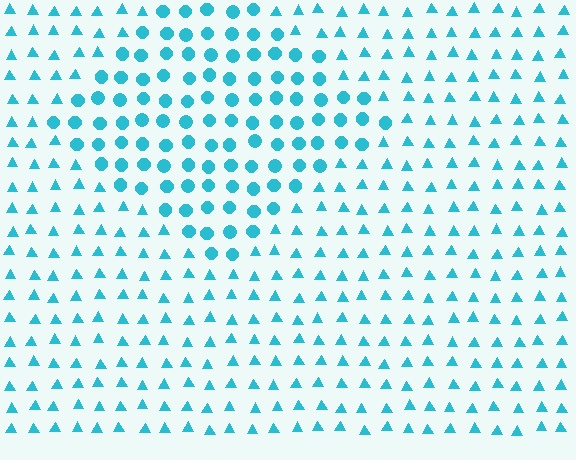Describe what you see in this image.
The image is filled with small cyan elements arranged in a uniform grid. A diamond-shaped region contains circles, while the surrounding area contains triangles. The boundary is defined purely by the change in element shape.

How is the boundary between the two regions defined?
The boundary is defined by a change in element shape: circles inside vs. triangles outside. All elements share the same color and spacing.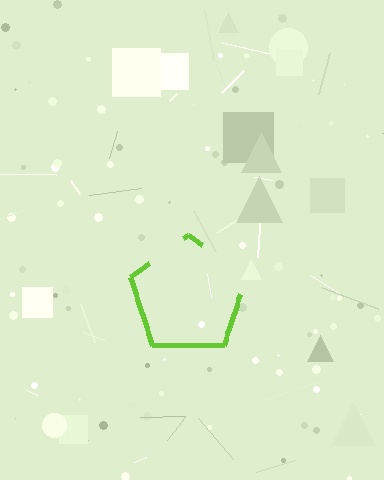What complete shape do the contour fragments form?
The contour fragments form a pentagon.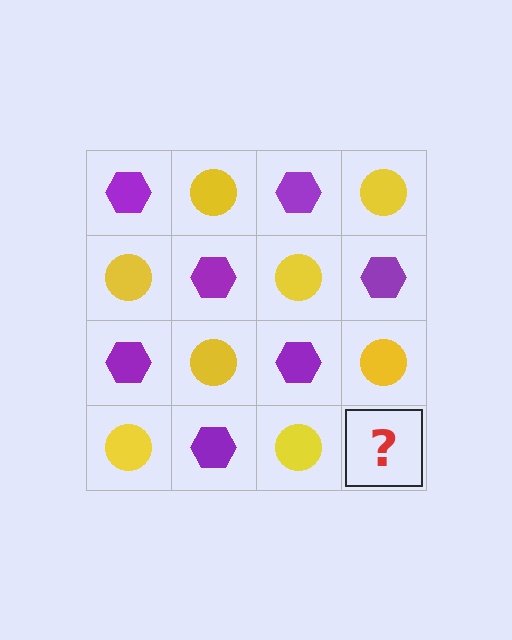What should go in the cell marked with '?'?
The missing cell should contain a purple hexagon.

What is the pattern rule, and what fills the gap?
The rule is that it alternates purple hexagon and yellow circle in a checkerboard pattern. The gap should be filled with a purple hexagon.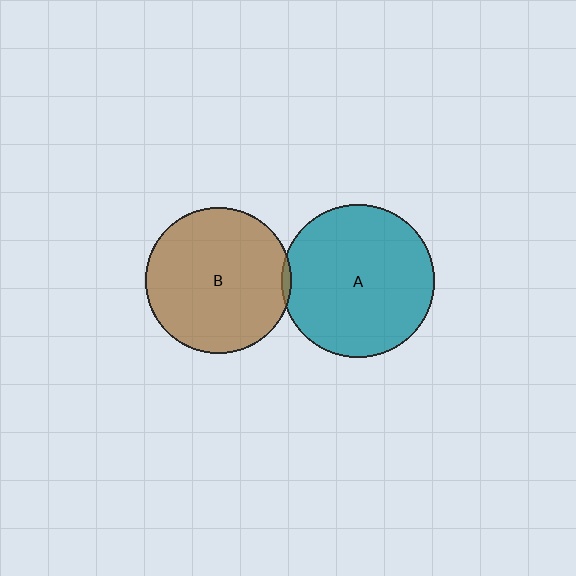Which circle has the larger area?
Circle A (teal).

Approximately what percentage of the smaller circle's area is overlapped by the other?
Approximately 5%.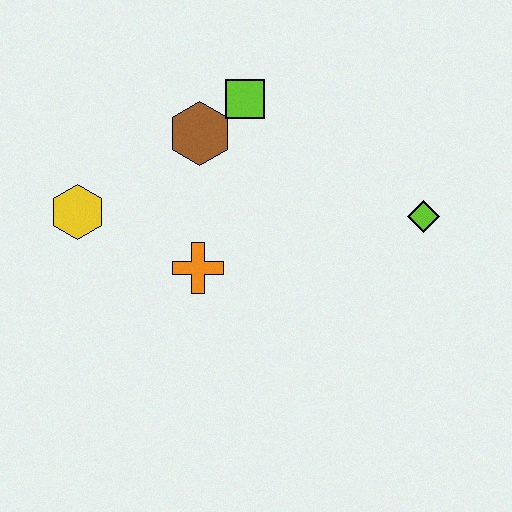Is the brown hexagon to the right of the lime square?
No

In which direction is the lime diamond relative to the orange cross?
The lime diamond is to the right of the orange cross.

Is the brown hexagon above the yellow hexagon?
Yes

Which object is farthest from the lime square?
The lime diamond is farthest from the lime square.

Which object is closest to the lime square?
The brown hexagon is closest to the lime square.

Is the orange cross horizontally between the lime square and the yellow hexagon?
Yes